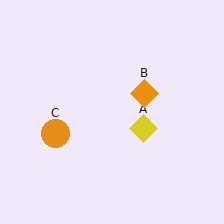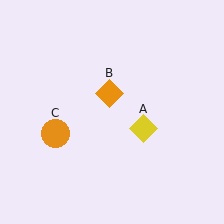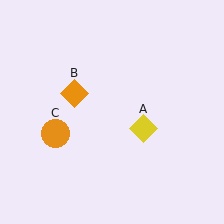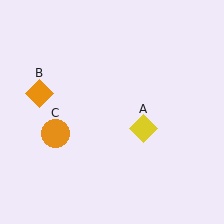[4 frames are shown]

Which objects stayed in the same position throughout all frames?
Yellow diamond (object A) and orange circle (object C) remained stationary.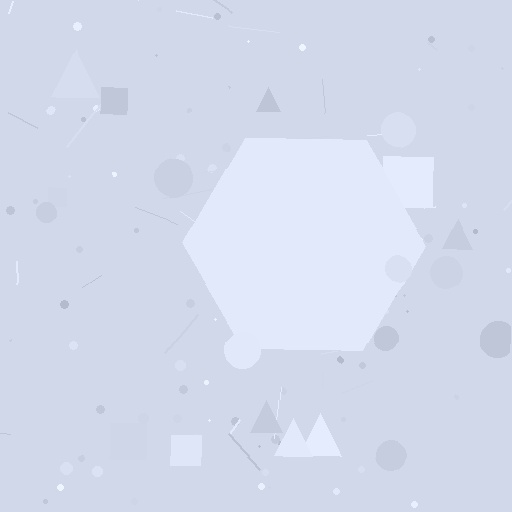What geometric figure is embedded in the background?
A hexagon is embedded in the background.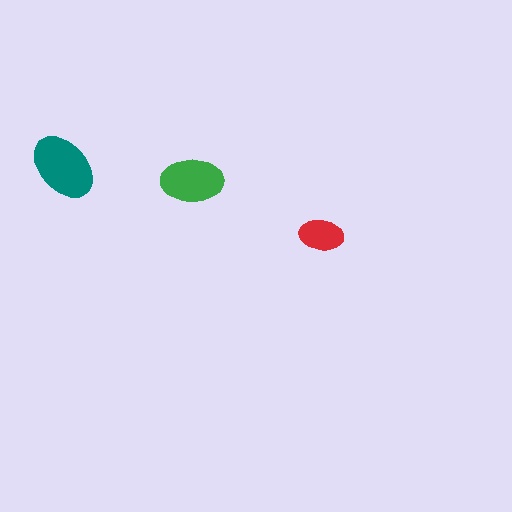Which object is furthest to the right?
The red ellipse is rightmost.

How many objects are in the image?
There are 3 objects in the image.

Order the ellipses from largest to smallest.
the teal one, the green one, the red one.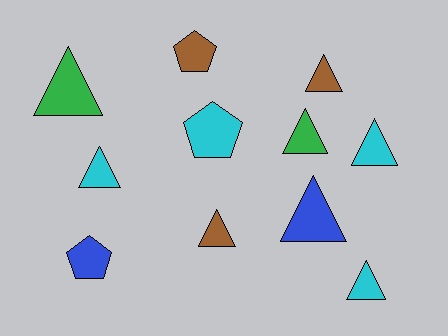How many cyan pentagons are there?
There is 1 cyan pentagon.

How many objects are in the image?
There are 11 objects.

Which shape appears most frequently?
Triangle, with 8 objects.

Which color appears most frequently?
Cyan, with 4 objects.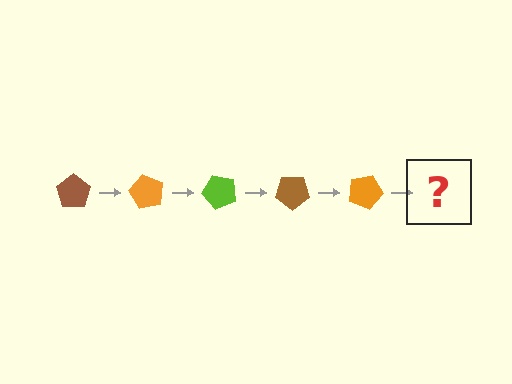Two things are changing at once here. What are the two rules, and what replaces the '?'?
The two rules are that it rotates 60 degrees each step and the color cycles through brown, orange, and lime. The '?' should be a lime pentagon, rotated 300 degrees from the start.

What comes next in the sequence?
The next element should be a lime pentagon, rotated 300 degrees from the start.